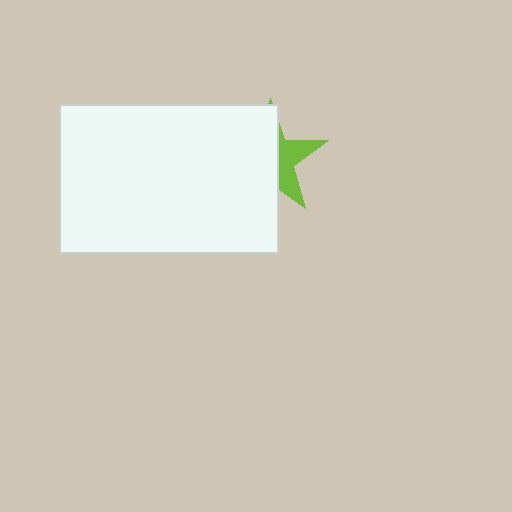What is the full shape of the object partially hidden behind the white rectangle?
The partially hidden object is a lime star.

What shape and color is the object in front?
The object in front is a white rectangle.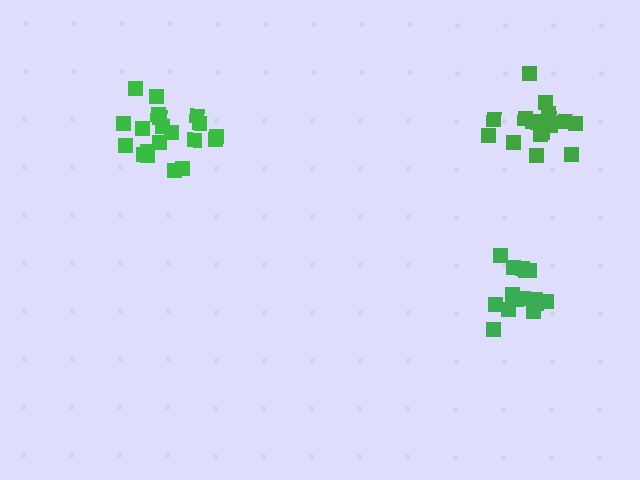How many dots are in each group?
Group 1: 15 dots, Group 2: 20 dots, Group 3: 18 dots (53 total).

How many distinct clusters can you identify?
There are 3 distinct clusters.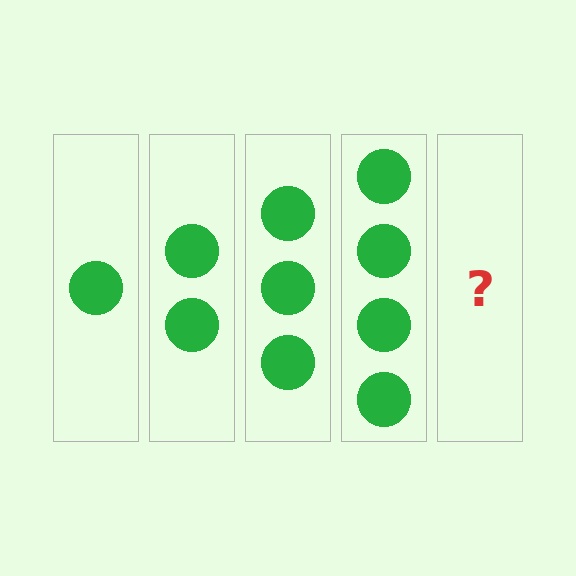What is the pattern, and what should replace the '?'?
The pattern is that each step adds one more circle. The '?' should be 5 circles.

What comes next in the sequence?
The next element should be 5 circles.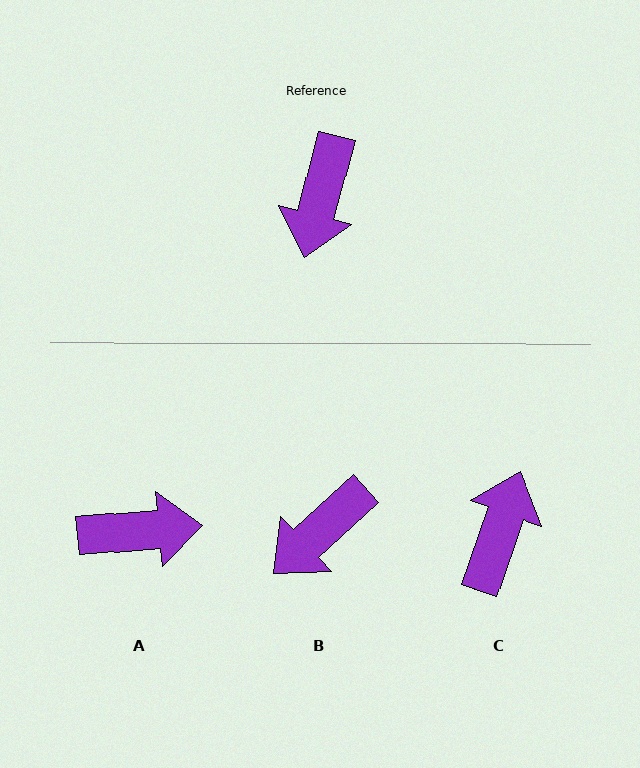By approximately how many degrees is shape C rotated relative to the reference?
Approximately 176 degrees counter-clockwise.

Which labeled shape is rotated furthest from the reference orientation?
C, about 176 degrees away.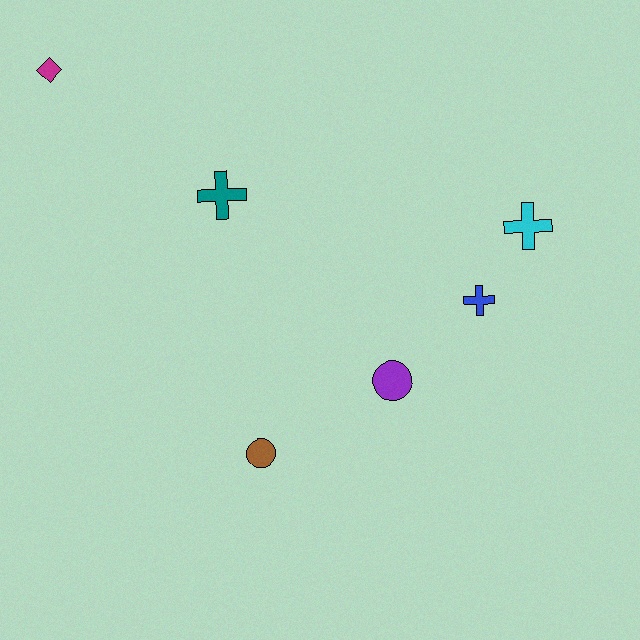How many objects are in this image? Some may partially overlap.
There are 6 objects.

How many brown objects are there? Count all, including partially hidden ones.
There is 1 brown object.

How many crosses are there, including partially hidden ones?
There are 3 crosses.